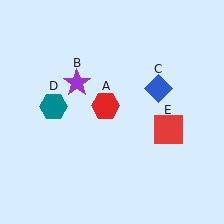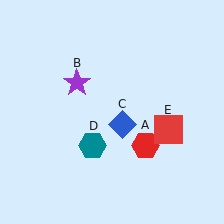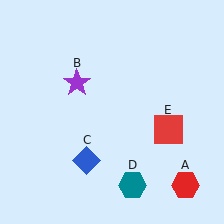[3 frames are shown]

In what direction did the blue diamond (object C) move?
The blue diamond (object C) moved down and to the left.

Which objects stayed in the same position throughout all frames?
Purple star (object B) and red square (object E) remained stationary.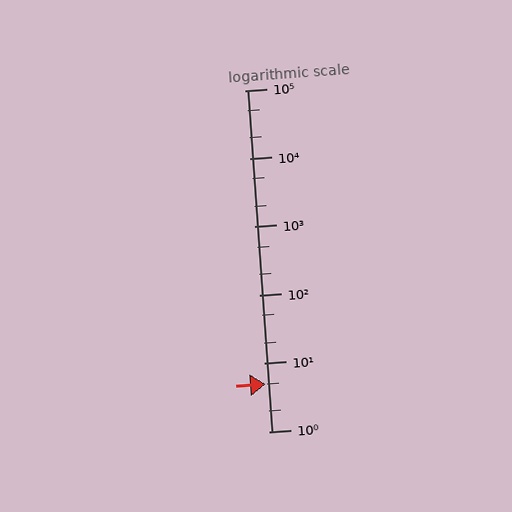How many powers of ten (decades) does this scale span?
The scale spans 5 decades, from 1 to 100000.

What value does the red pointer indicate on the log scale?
The pointer indicates approximately 5.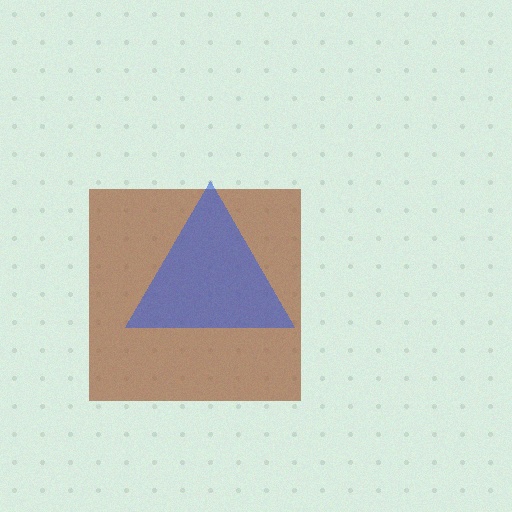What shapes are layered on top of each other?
The layered shapes are: a brown square, a blue triangle.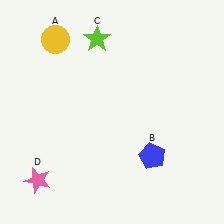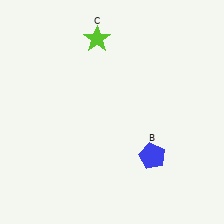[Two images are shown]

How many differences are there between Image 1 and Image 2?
There are 2 differences between the two images.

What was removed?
The yellow circle (A), the pink star (D) were removed in Image 2.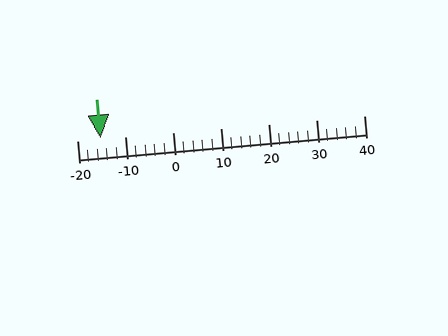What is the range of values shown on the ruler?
The ruler shows values from -20 to 40.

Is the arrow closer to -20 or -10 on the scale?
The arrow is closer to -20.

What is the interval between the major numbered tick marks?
The major tick marks are spaced 10 units apart.